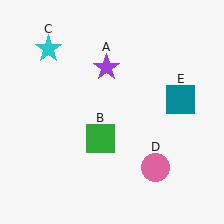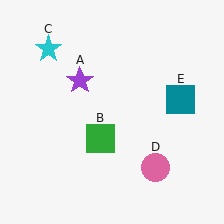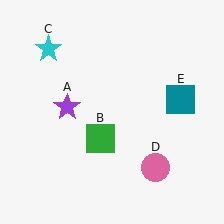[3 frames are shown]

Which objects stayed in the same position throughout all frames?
Green square (object B) and cyan star (object C) and pink circle (object D) and teal square (object E) remained stationary.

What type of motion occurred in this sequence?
The purple star (object A) rotated counterclockwise around the center of the scene.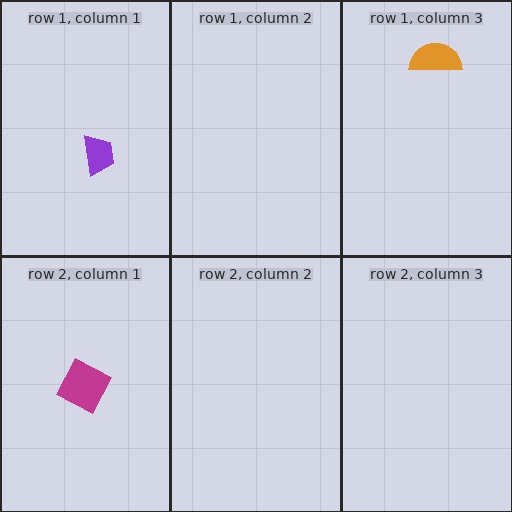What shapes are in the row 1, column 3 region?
The orange semicircle.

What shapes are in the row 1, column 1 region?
The purple trapezoid.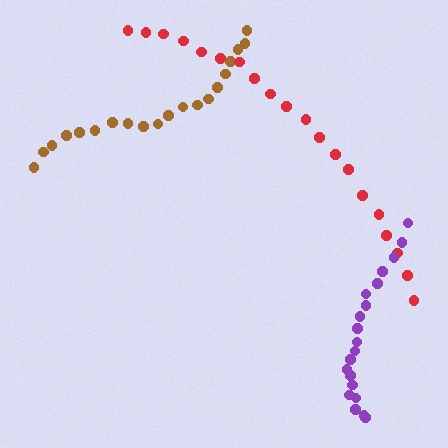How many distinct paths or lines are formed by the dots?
There are 3 distinct paths.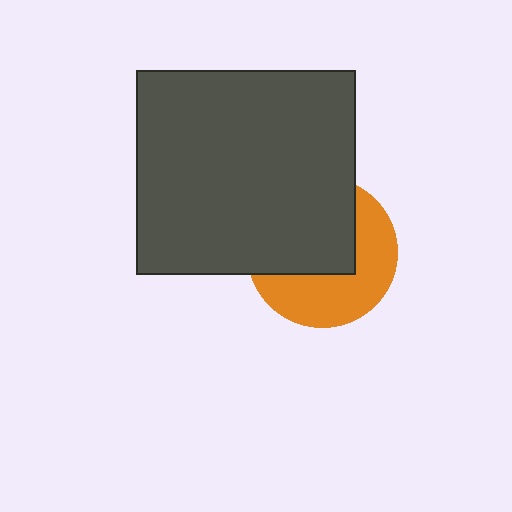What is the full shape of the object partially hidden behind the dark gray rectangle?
The partially hidden object is an orange circle.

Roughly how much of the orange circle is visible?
About half of it is visible (roughly 48%).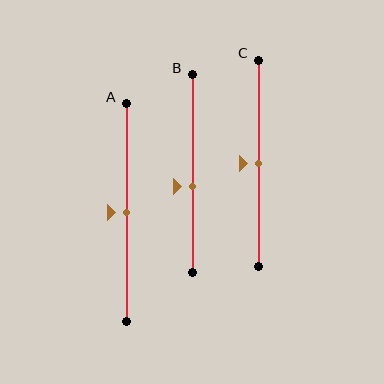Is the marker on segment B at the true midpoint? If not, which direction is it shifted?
No, the marker on segment B is shifted downward by about 7% of the segment length.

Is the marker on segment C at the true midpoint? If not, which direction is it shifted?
Yes, the marker on segment C is at the true midpoint.